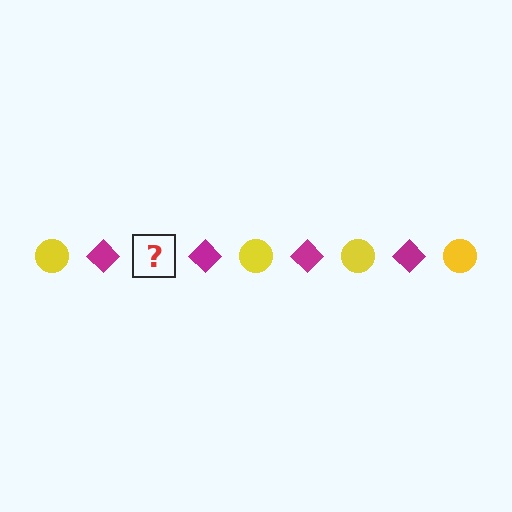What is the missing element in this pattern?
The missing element is a yellow circle.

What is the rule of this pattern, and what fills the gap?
The rule is that the pattern alternates between yellow circle and magenta diamond. The gap should be filled with a yellow circle.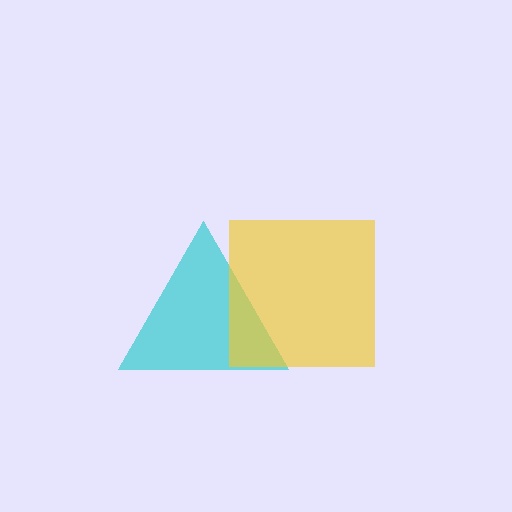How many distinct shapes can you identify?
There are 2 distinct shapes: a cyan triangle, a yellow square.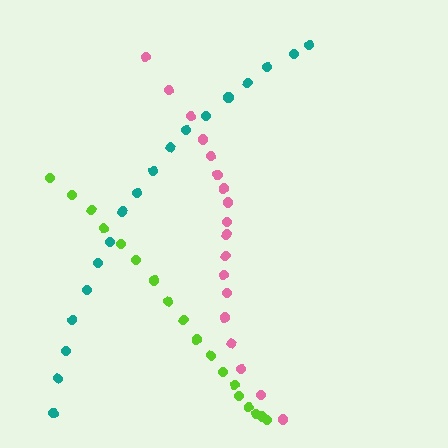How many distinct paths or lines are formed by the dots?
There are 3 distinct paths.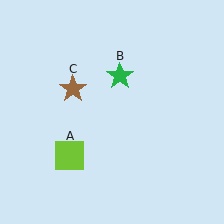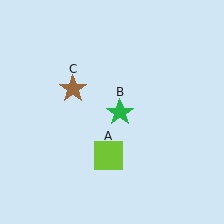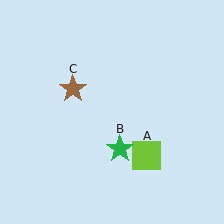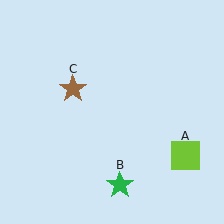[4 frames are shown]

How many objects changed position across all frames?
2 objects changed position: lime square (object A), green star (object B).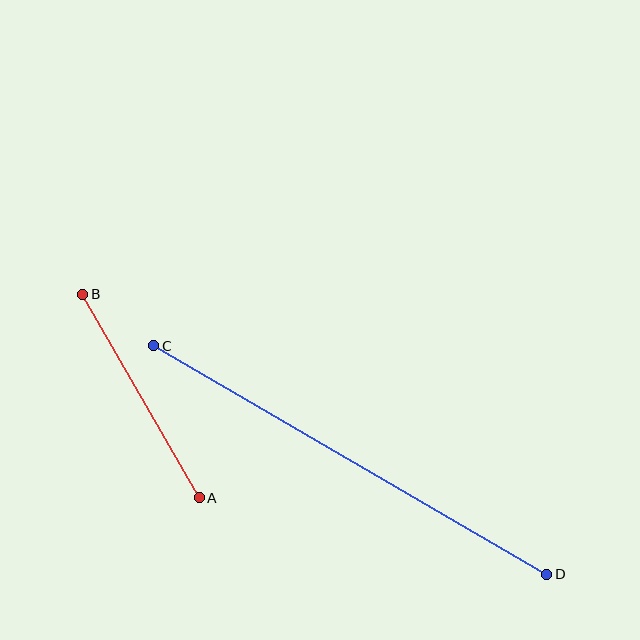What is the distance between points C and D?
The distance is approximately 455 pixels.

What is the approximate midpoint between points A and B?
The midpoint is at approximately (141, 396) pixels.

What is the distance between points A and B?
The distance is approximately 235 pixels.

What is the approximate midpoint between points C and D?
The midpoint is at approximately (350, 460) pixels.